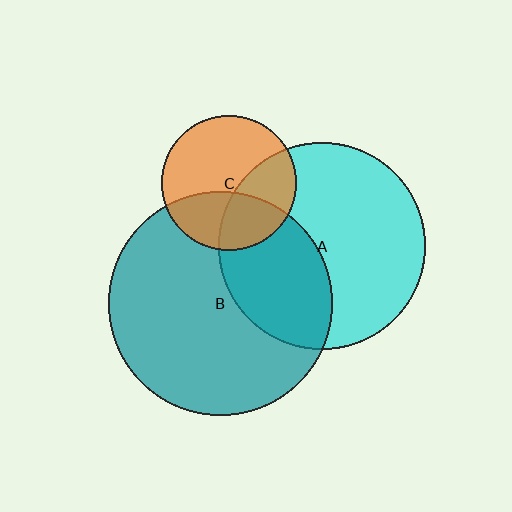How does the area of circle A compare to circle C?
Approximately 2.3 times.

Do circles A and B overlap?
Yes.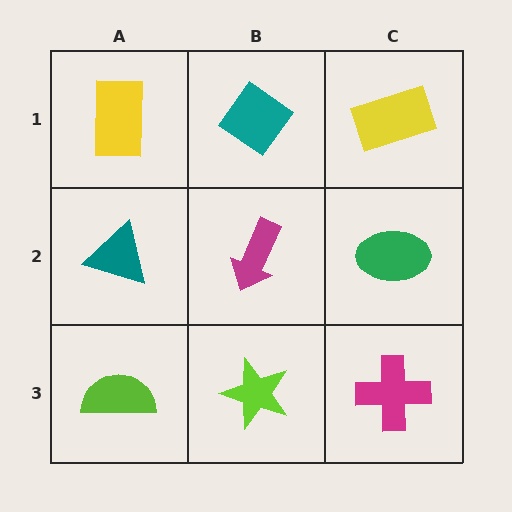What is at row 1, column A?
A yellow rectangle.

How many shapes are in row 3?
3 shapes.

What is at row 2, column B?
A magenta arrow.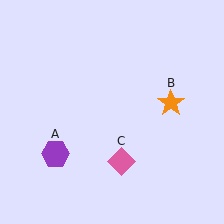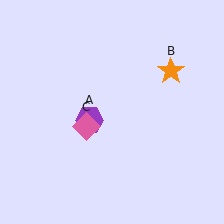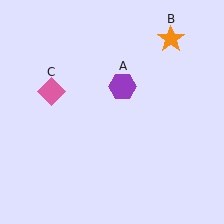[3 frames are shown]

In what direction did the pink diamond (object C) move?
The pink diamond (object C) moved up and to the left.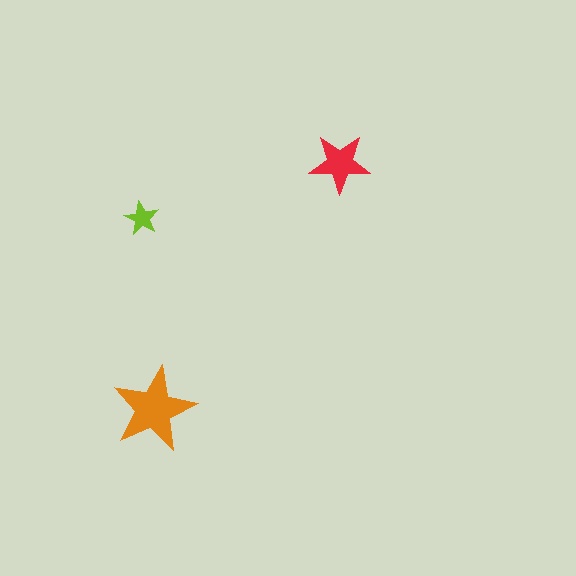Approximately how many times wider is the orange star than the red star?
About 1.5 times wider.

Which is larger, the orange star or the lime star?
The orange one.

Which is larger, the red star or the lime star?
The red one.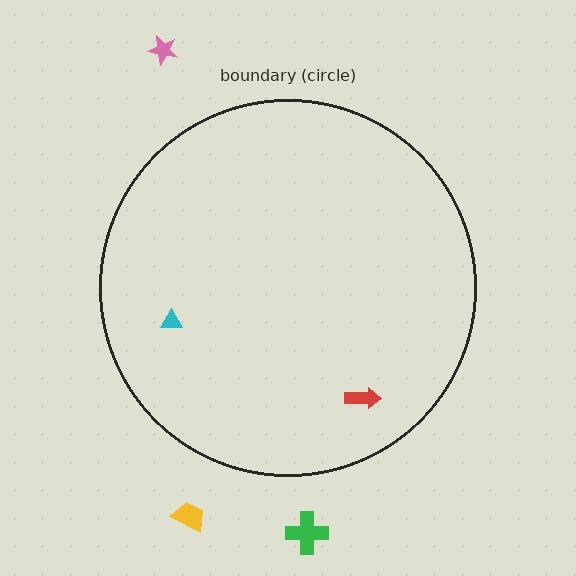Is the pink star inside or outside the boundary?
Outside.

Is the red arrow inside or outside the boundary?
Inside.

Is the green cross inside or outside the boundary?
Outside.